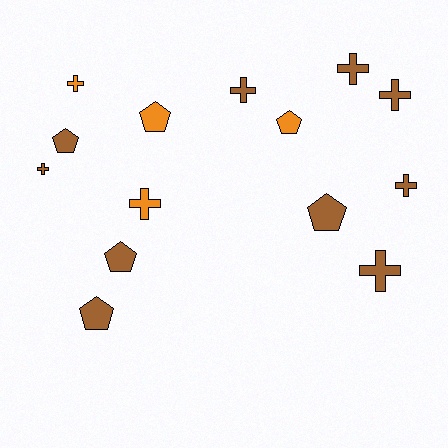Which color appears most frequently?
Brown, with 10 objects.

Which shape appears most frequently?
Cross, with 8 objects.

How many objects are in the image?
There are 14 objects.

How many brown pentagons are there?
There are 4 brown pentagons.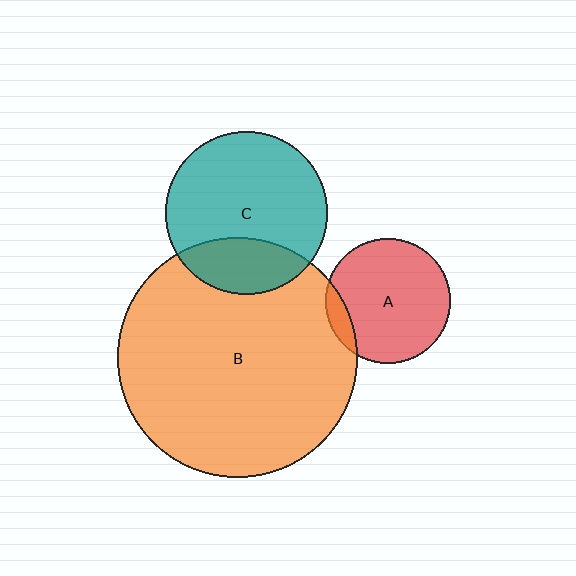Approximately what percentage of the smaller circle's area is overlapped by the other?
Approximately 10%.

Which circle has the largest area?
Circle B (orange).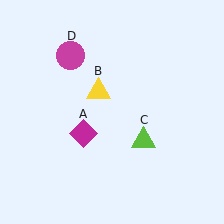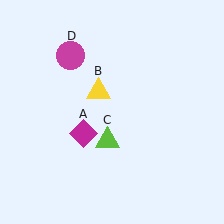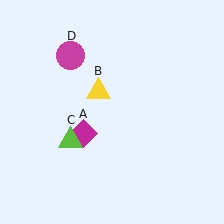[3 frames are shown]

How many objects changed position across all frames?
1 object changed position: lime triangle (object C).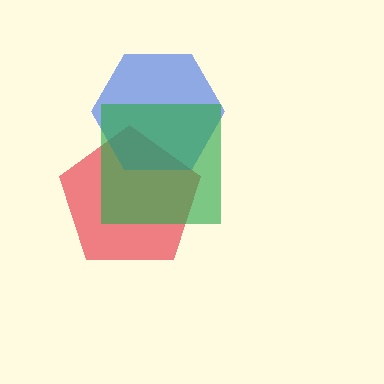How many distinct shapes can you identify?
There are 3 distinct shapes: a red pentagon, a blue hexagon, a green square.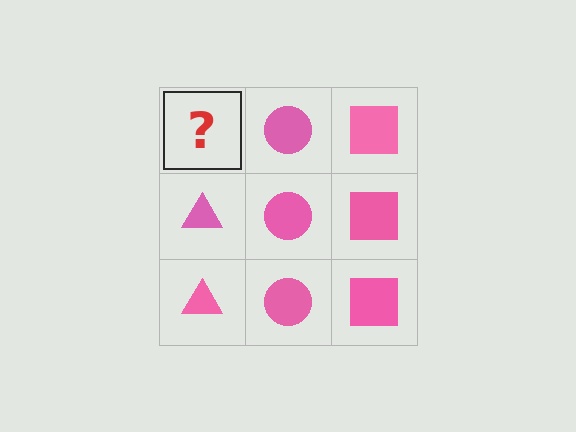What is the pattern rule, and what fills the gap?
The rule is that each column has a consistent shape. The gap should be filled with a pink triangle.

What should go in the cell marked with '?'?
The missing cell should contain a pink triangle.